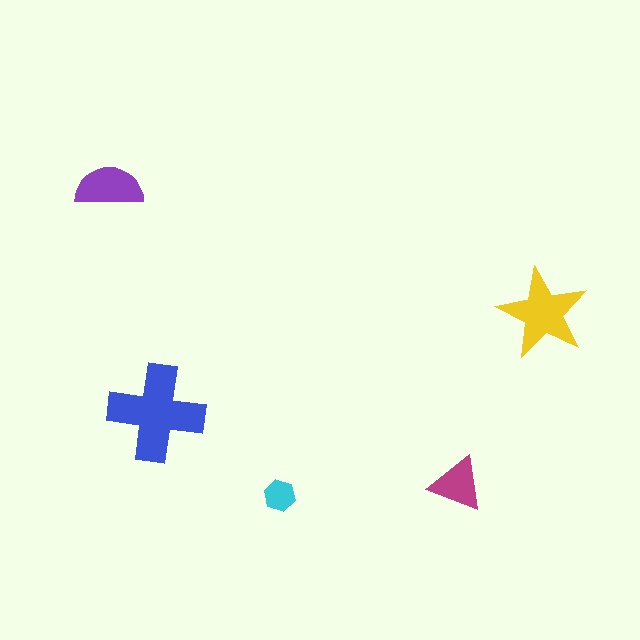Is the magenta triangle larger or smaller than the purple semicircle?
Smaller.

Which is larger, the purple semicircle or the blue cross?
The blue cross.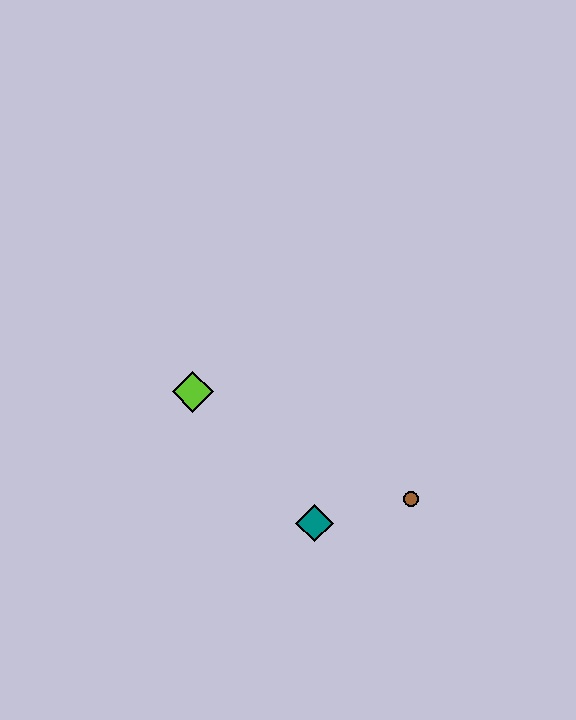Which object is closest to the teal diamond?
The brown circle is closest to the teal diamond.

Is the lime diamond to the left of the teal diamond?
Yes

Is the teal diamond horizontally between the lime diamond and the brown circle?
Yes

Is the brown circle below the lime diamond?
Yes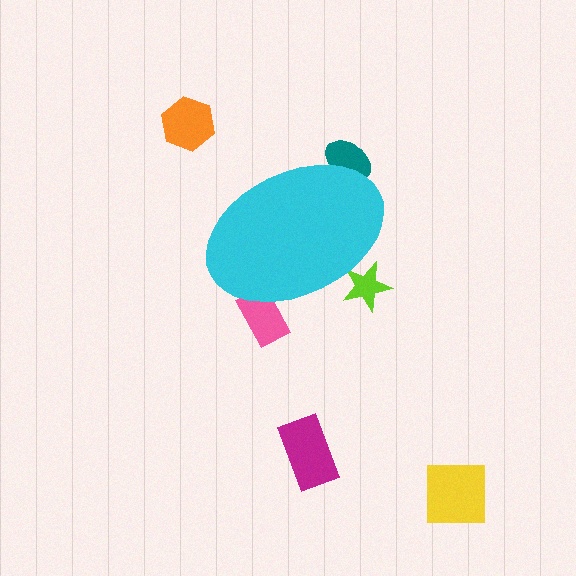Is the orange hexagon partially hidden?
No, the orange hexagon is fully visible.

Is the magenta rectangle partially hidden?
No, the magenta rectangle is fully visible.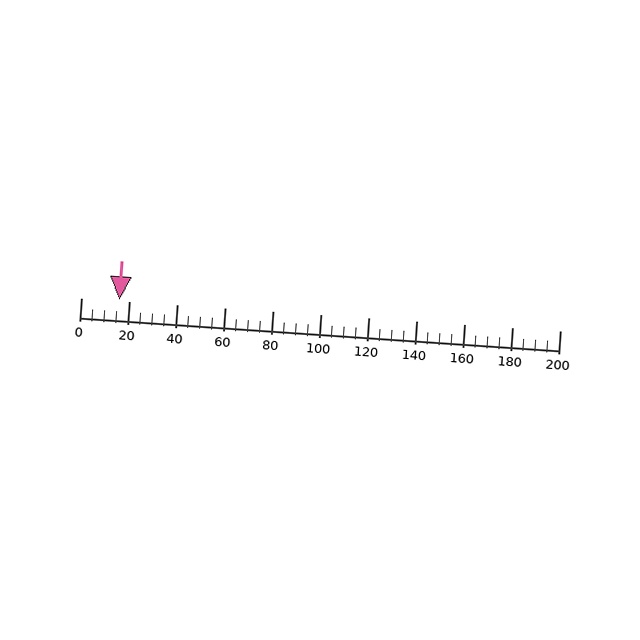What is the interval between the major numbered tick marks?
The major tick marks are spaced 20 units apart.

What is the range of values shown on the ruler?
The ruler shows values from 0 to 200.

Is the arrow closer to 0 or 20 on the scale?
The arrow is closer to 20.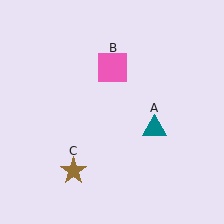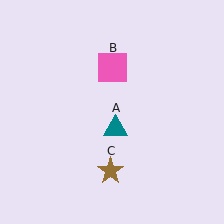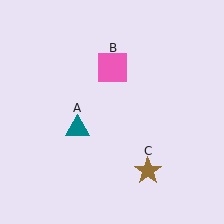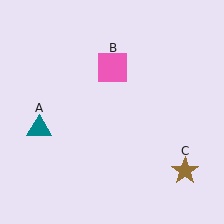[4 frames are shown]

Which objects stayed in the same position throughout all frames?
Pink square (object B) remained stationary.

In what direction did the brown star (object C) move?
The brown star (object C) moved right.